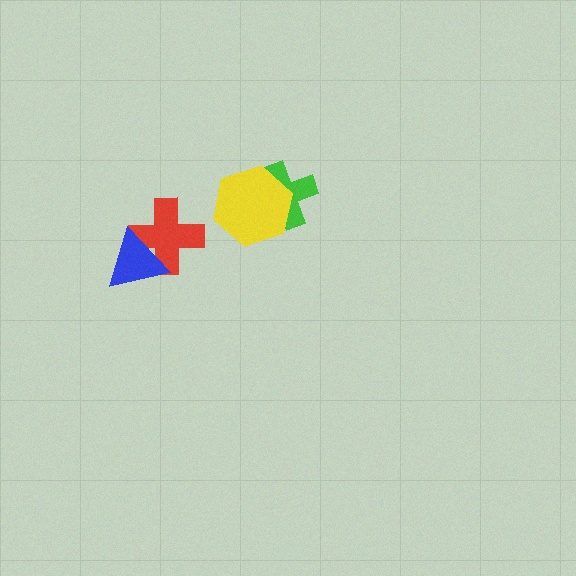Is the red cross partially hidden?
Yes, it is partially covered by another shape.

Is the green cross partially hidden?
Yes, it is partially covered by another shape.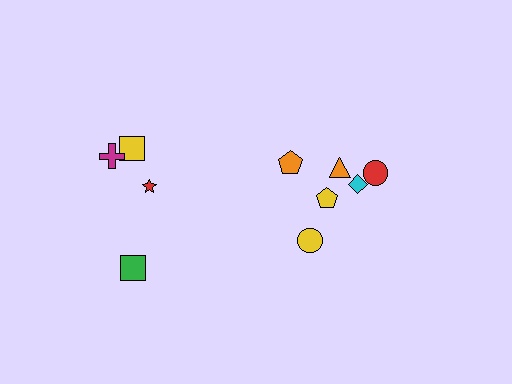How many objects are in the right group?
There are 6 objects.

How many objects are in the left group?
There are 4 objects.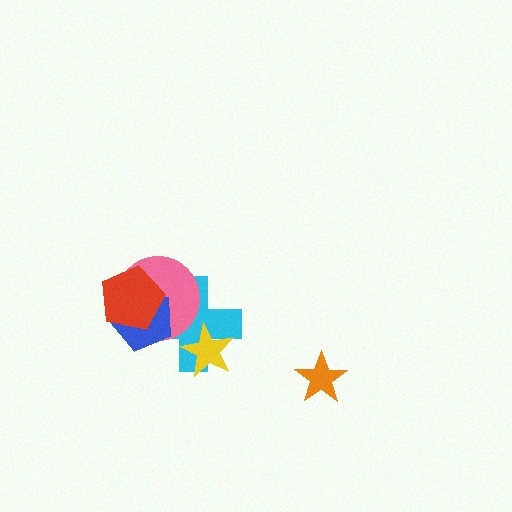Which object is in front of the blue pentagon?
The red pentagon is in front of the blue pentagon.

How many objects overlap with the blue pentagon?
3 objects overlap with the blue pentagon.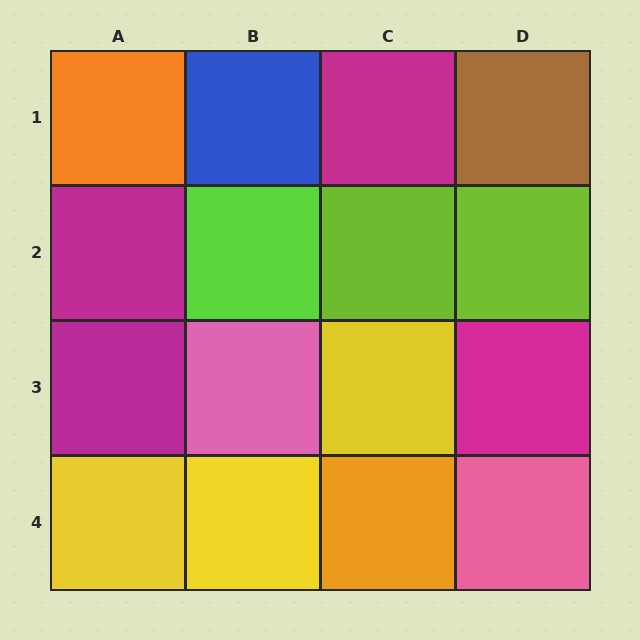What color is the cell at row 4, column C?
Orange.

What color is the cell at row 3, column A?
Magenta.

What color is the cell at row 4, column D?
Pink.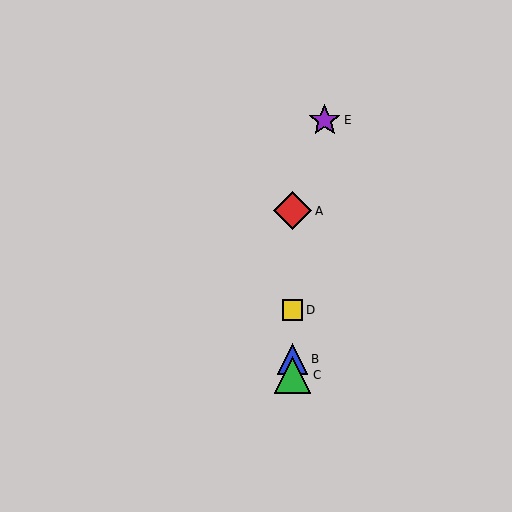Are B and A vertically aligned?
Yes, both are at x≈292.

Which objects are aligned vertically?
Objects A, B, C, D are aligned vertically.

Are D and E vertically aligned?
No, D is at x≈292 and E is at x≈325.